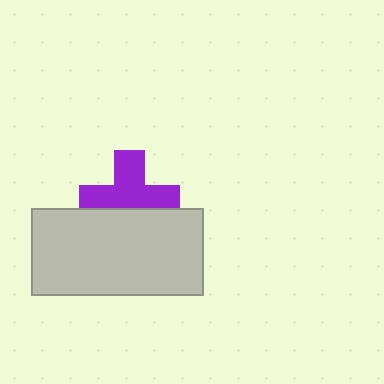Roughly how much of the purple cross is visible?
About half of it is visible (roughly 63%).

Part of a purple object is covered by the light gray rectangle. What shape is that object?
It is a cross.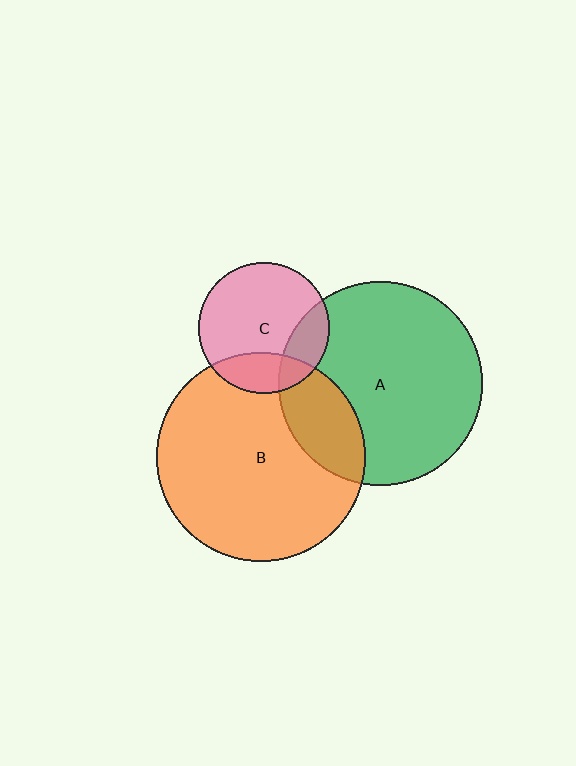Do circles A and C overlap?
Yes.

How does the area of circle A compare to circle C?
Approximately 2.4 times.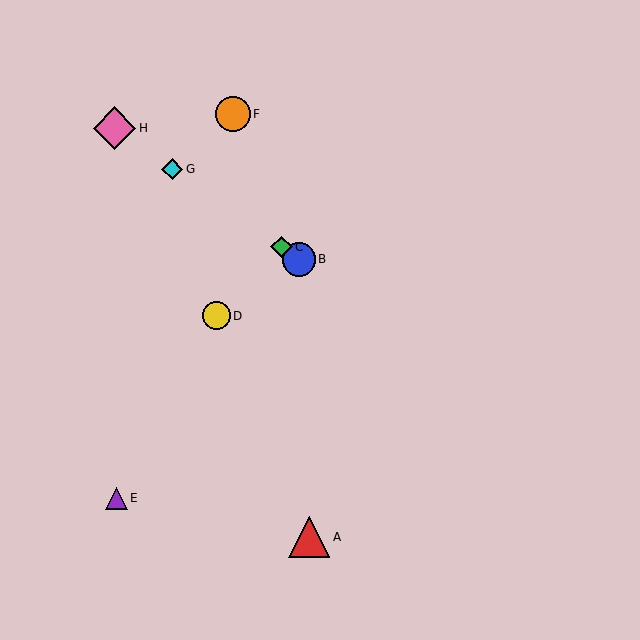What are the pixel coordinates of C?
Object C is at (281, 247).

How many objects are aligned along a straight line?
4 objects (B, C, G, H) are aligned along a straight line.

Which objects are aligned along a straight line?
Objects B, C, G, H are aligned along a straight line.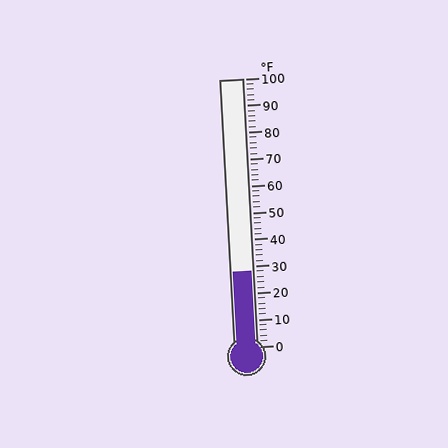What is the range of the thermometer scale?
The thermometer scale ranges from 0°F to 100°F.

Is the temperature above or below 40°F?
The temperature is below 40°F.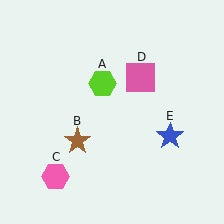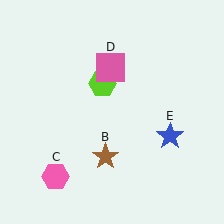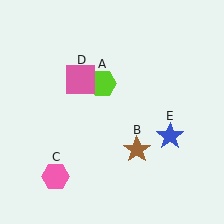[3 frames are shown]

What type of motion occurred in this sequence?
The brown star (object B), pink square (object D) rotated counterclockwise around the center of the scene.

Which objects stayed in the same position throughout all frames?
Lime hexagon (object A) and pink hexagon (object C) and blue star (object E) remained stationary.